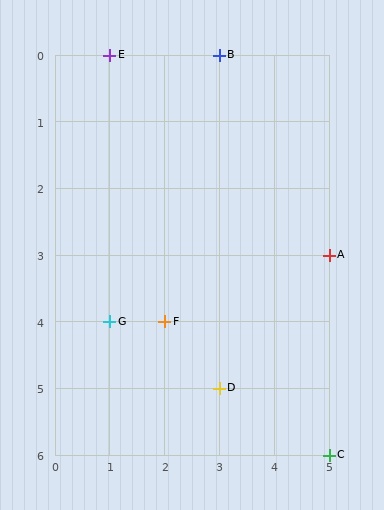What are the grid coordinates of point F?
Point F is at grid coordinates (2, 4).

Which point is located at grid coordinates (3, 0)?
Point B is at (3, 0).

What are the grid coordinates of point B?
Point B is at grid coordinates (3, 0).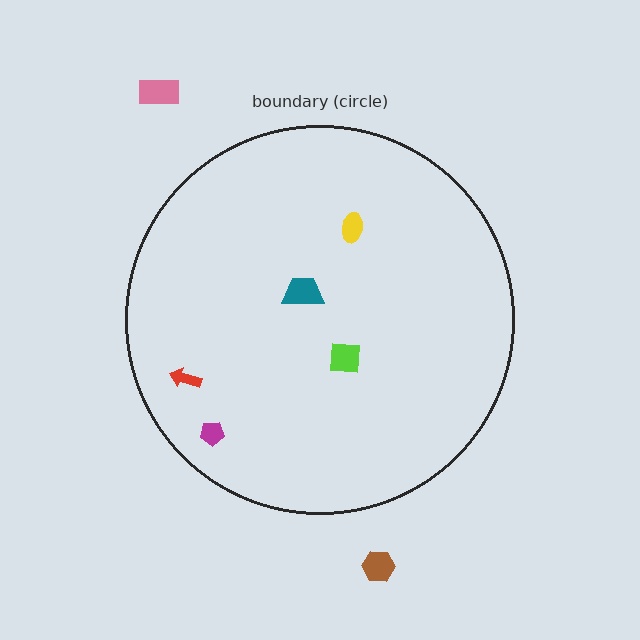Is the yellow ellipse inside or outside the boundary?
Inside.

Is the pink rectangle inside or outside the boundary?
Outside.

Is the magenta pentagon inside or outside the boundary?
Inside.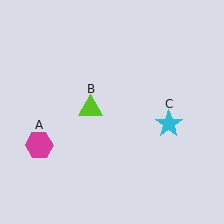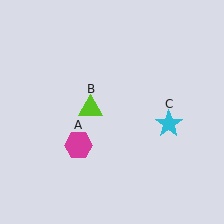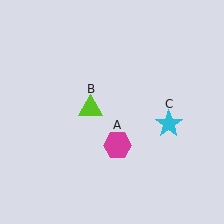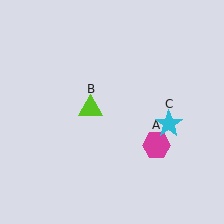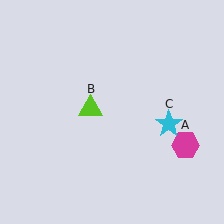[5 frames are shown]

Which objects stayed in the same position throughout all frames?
Lime triangle (object B) and cyan star (object C) remained stationary.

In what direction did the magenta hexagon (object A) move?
The magenta hexagon (object A) moved right.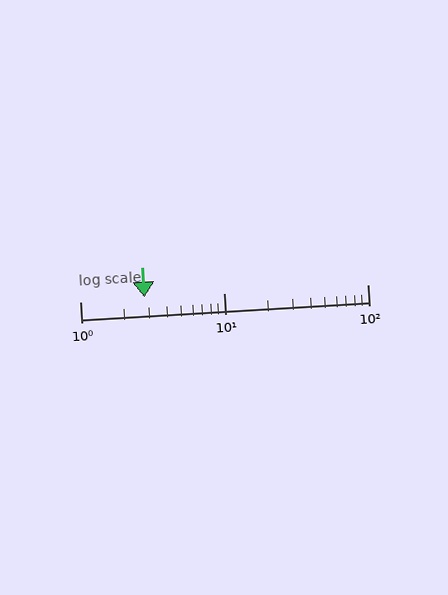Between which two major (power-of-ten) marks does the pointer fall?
The pointer is between 1 and 10.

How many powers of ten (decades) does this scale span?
The scale spans 2 decades, from 1 to 100.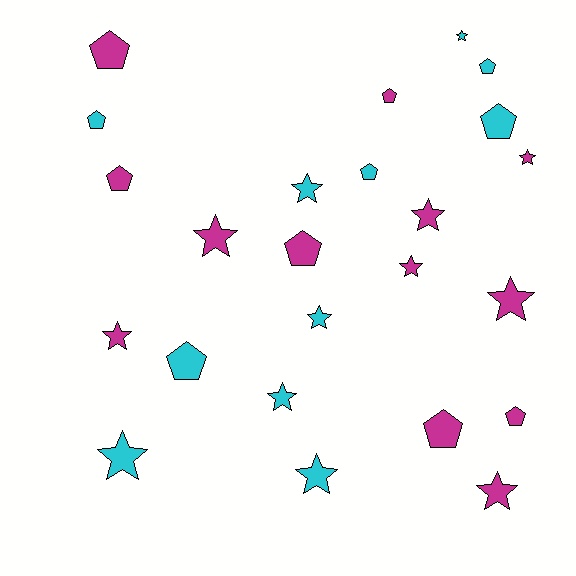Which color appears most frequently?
Magenta, with 13 objects.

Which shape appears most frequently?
Star, with 13 objects.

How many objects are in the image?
There are 24 objects.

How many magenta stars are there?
There are 7 magenta stars.